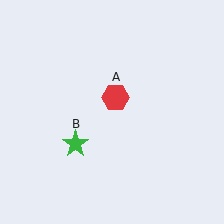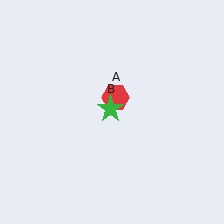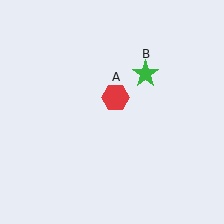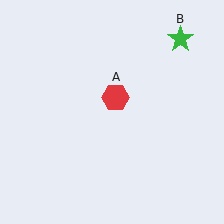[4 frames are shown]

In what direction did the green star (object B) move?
The green star (object B) moved up and to the right.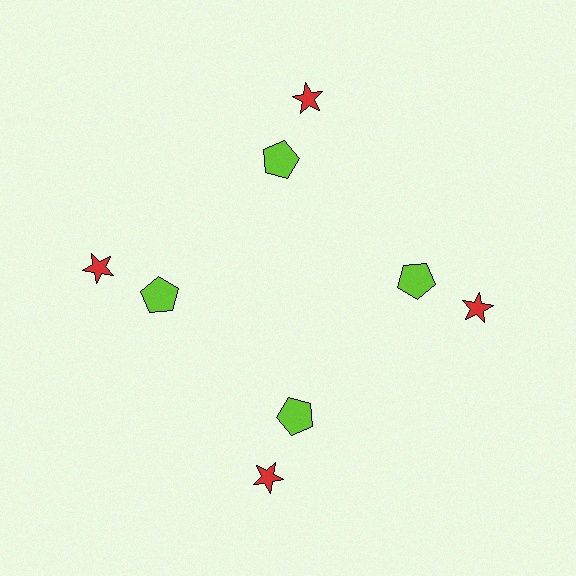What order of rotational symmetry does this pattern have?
This pattern has 4-fold rotational symmetry.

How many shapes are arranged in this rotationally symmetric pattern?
There are 8 shapes, arranged in 4 groups of 2.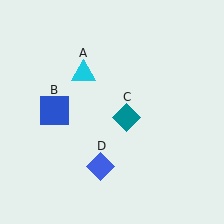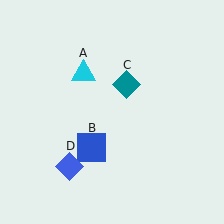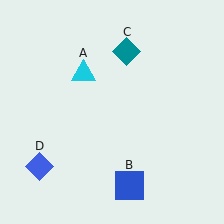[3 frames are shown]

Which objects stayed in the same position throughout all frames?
Cyan triangle (object A) remained stationary.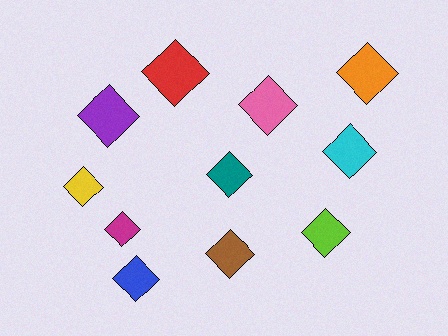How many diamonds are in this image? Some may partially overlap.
There are 11 diamonds.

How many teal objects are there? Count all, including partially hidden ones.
There is 1 teal object.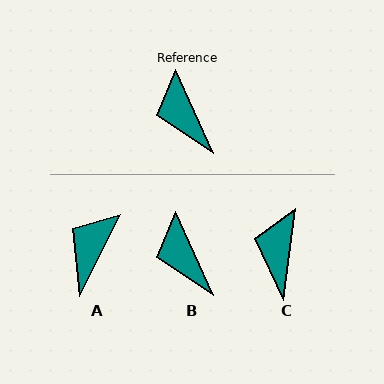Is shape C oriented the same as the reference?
No, it is off by about 31 degrees.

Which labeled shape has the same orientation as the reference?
B.